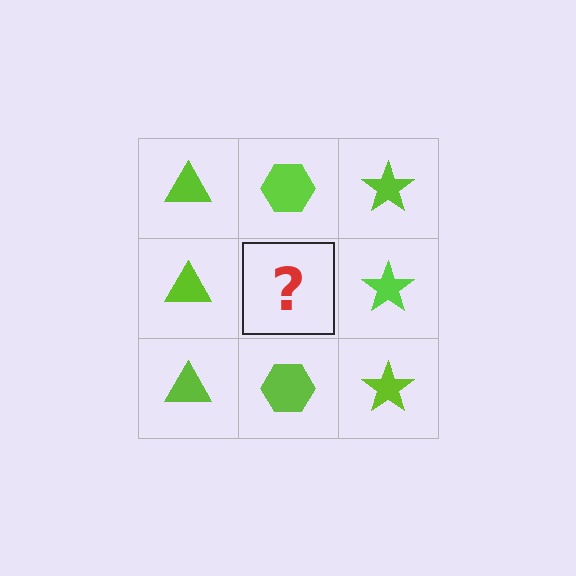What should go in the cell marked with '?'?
The missing cell should contain a lime hexagon.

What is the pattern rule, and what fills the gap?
The rule is that each column has a consistent shape. The gap should be filled with a lime hexagon.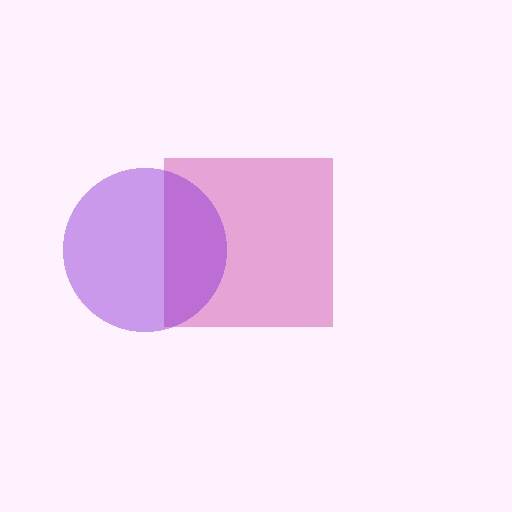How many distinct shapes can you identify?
There are 2 distinct shapes: a magenta square, a purple circle.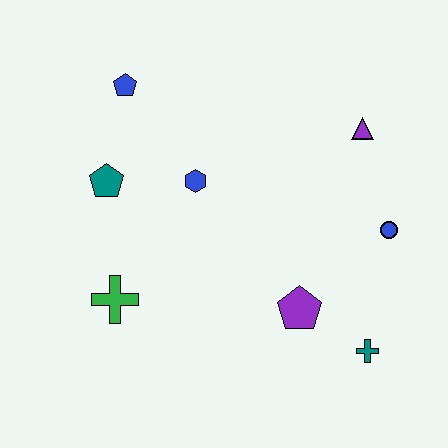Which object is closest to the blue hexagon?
The teal pentagon is closest to the blue hexagon.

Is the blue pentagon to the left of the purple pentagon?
Yes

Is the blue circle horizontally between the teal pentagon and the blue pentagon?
No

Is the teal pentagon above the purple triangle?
No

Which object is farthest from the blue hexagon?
The teal cross is farthest from the blue hexagon.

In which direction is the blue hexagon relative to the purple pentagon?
The blue hexagon is above the purple pentagon.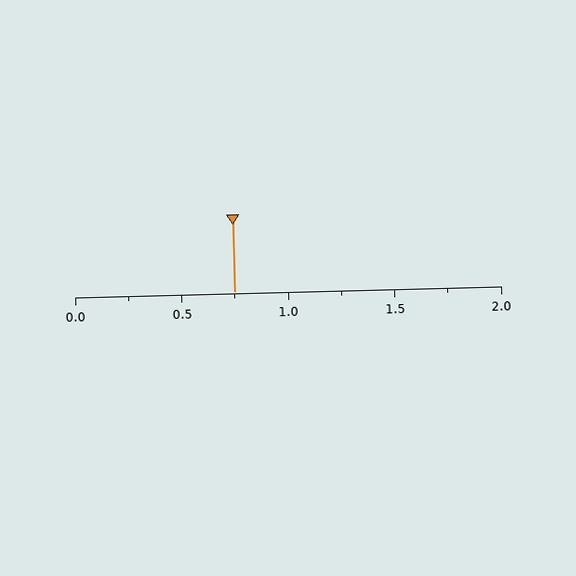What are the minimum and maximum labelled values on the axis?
The axis runs from 0.0 to 2.0.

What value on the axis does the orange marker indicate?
The marker indicates approximately 0.75.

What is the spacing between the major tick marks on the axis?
The major ticks are spaced 0.5 apart.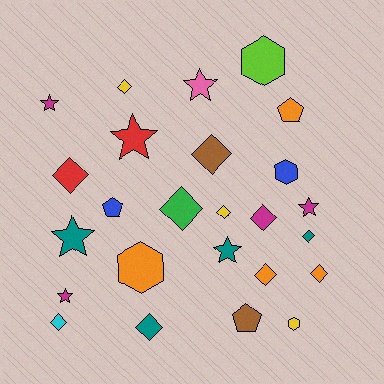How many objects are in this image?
There are 25 objects.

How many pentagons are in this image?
There are 3 pentagons.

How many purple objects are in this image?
There are no purple objects.